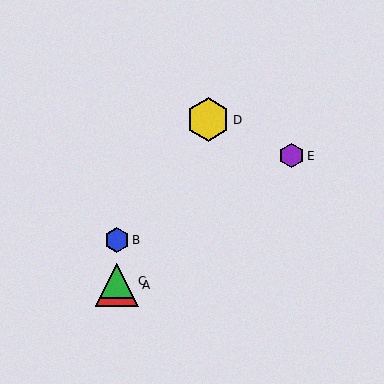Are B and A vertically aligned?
Yes, both are at x≈117.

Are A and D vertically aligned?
No, A is at x≈117 and D is at x≈208.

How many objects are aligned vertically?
3 objects (A, B, C) are aligned vertically.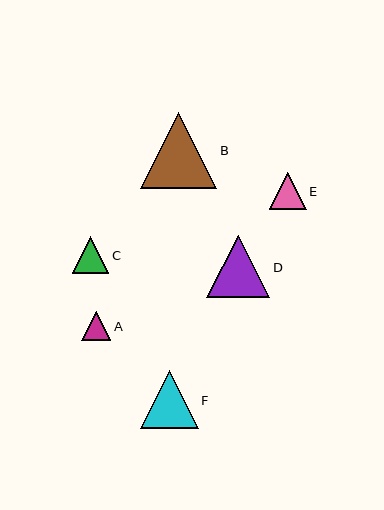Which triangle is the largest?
Triangle B is the largest with a size of approximately 76 pixels.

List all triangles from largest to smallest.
From largest to smallest: B, D, F, E, C, A.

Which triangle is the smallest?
Triangle A is the smallest with a size of approximately 29 pixels.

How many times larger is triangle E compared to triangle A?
Triangle E is approximately 1.3 times the size of triangle A.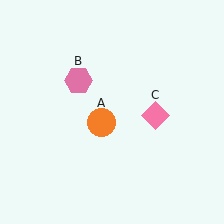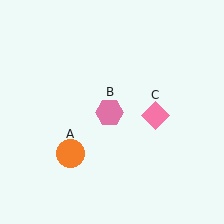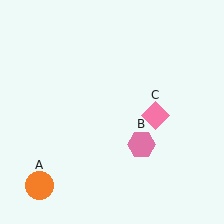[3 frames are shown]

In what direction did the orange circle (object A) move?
The orange circle (object A) moved down and to the left.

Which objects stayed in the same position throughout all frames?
Pink diamond (object C) remained stationary.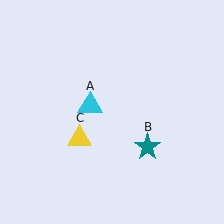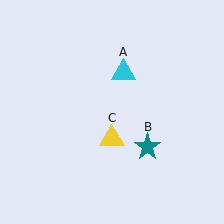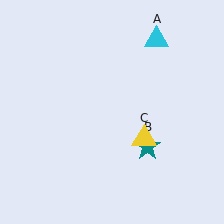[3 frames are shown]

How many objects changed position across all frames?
2 objects changed position: cyan triangle (object A), yellow triangle (object C).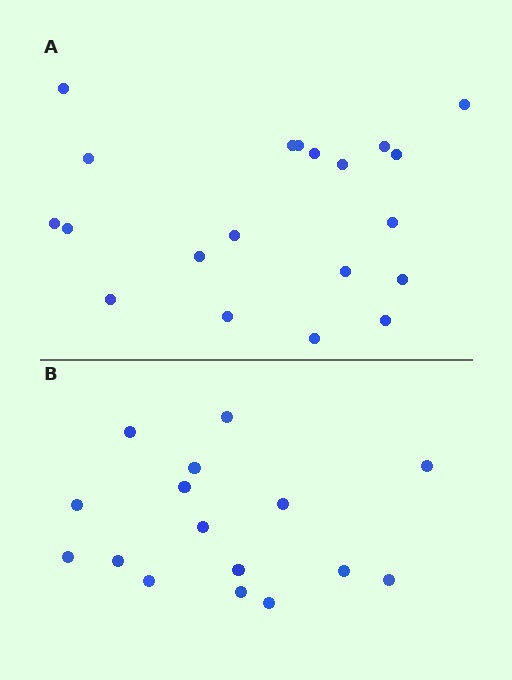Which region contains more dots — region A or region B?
Region A (the top region) has more dots.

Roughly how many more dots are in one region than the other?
Region A has about 4 more dots than region B.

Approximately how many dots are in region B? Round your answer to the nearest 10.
About 20 dots. (The exact count is 16, which rounds to 20.)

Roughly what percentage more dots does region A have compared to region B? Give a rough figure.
About 25% more.